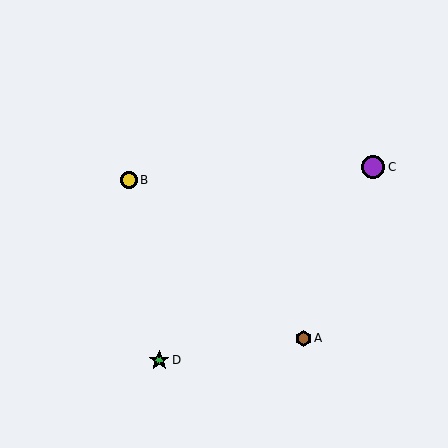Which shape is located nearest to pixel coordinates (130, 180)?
The yellow circle (labeled B) at (129, 180) is nearest to that location.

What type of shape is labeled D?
Shape D is a green star.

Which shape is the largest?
The purple circle (labeled C) is the largest.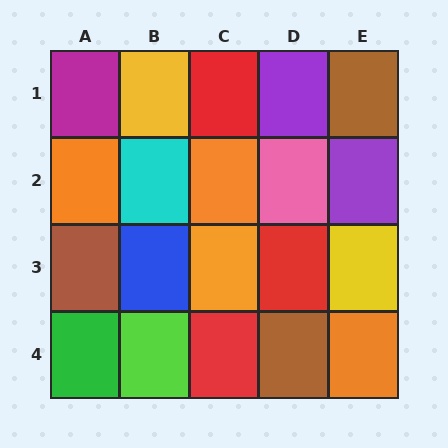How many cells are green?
1 cell is green.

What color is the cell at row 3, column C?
Orange.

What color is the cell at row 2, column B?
Cyan.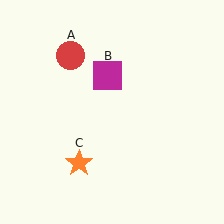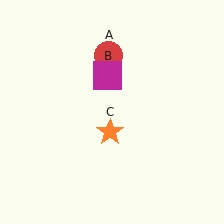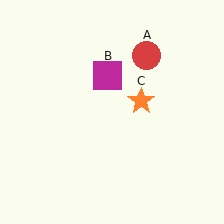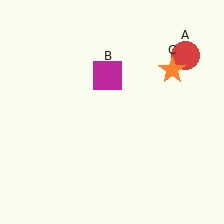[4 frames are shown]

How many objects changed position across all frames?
2 objects changed position: red circle (object A), orange star (object C).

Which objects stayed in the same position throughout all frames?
Magenta square (object B) remained stationary.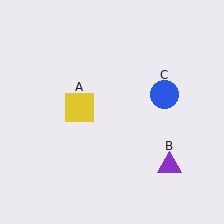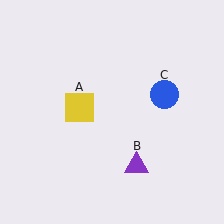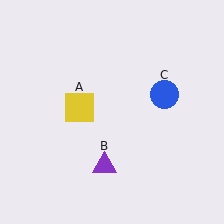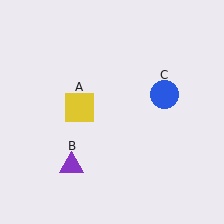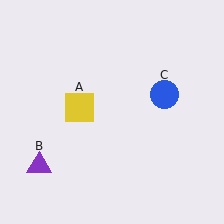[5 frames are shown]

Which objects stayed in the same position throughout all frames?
Yellow square (object A) and blue circle (object C) remained stationary.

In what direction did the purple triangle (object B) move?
The purple triangle (object B) moved left.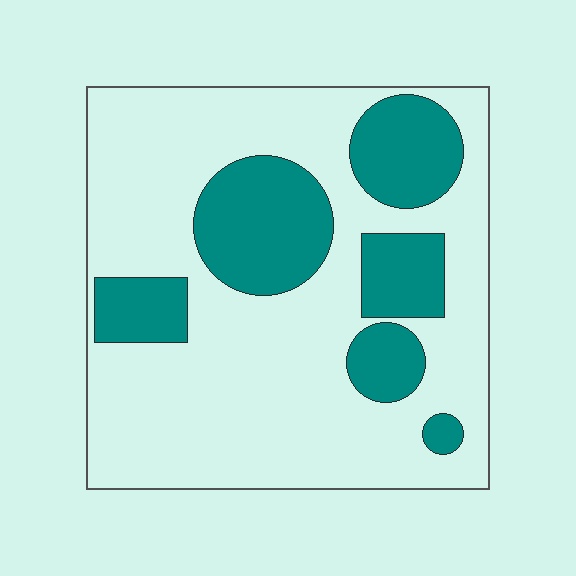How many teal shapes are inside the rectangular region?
6.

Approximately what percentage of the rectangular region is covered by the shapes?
Approximately 30%.